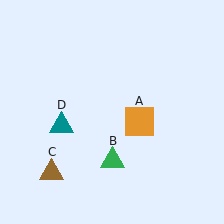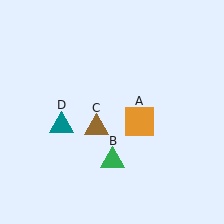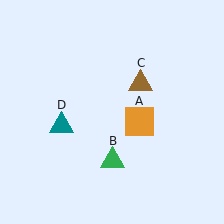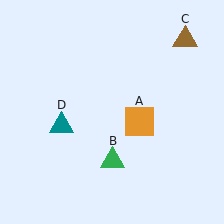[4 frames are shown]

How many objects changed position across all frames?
1 object changed position: brown triangle (object C).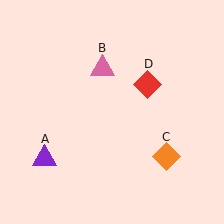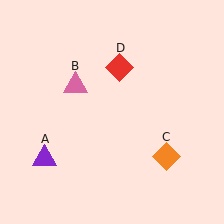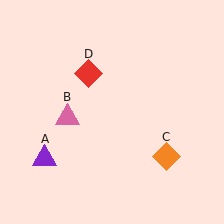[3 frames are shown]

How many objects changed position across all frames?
2 objects changed position: pink triangle (object B), red diamond (object D).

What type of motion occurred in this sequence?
The pink triangle (object B), red diamond (object D) rotated counterclockwise around the center of the scene.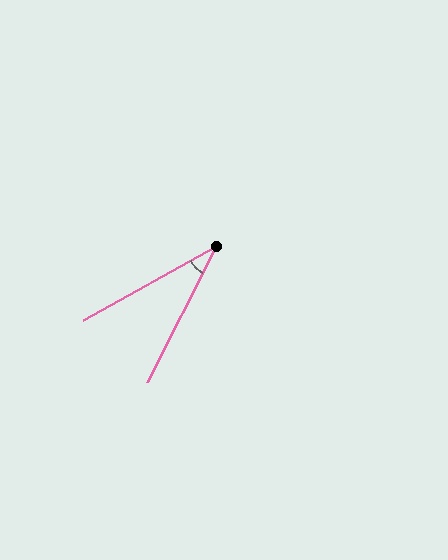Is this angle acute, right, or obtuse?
It is acute.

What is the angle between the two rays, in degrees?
Approximately 34 degrees.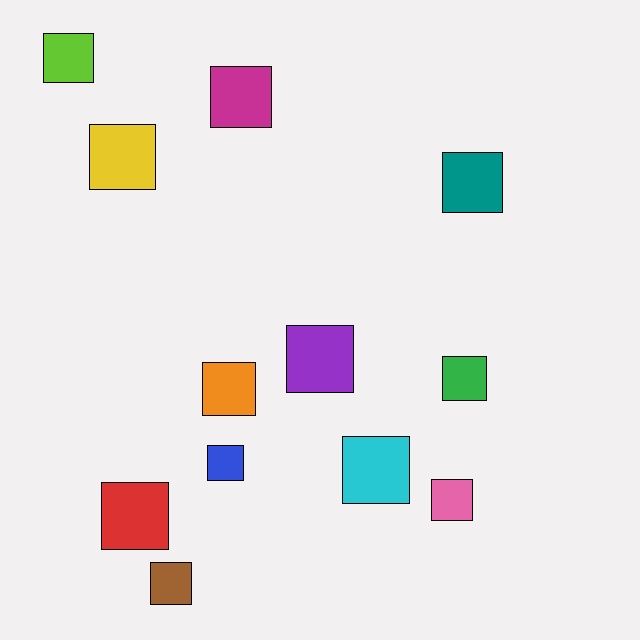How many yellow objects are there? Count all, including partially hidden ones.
There is 1 yellow object.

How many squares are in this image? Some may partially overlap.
There are 12 squares.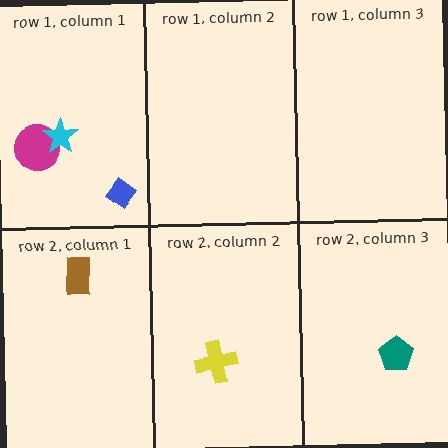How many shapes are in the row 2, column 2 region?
1.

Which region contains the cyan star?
The row 1, column 1 region.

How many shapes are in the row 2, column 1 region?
1.